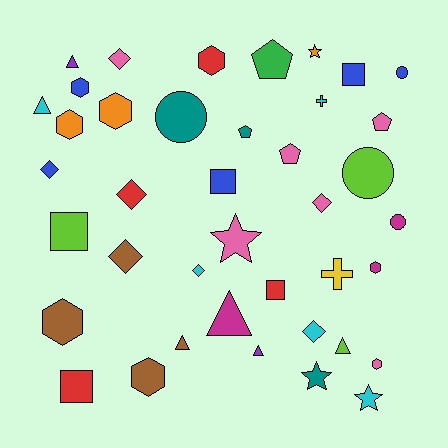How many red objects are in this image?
There are 4 red objects.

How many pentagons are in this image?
There are 4 pentagons.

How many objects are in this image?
There are 40 objects.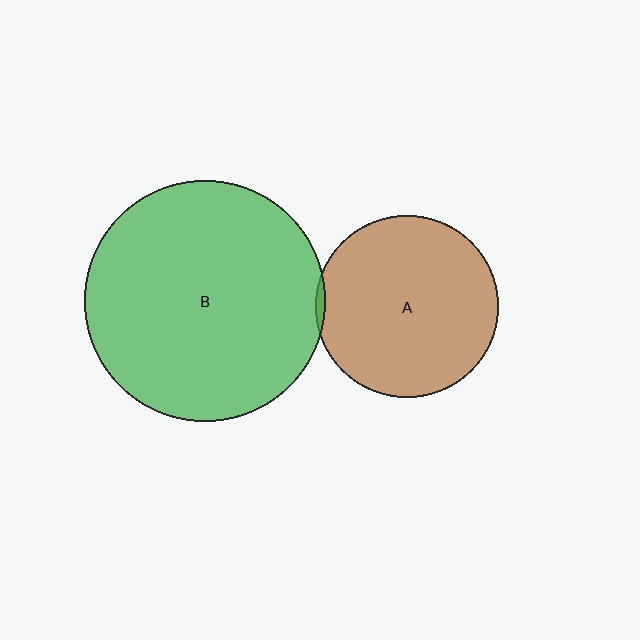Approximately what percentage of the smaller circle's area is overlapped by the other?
Approximately 5%.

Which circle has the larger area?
Circle B (green).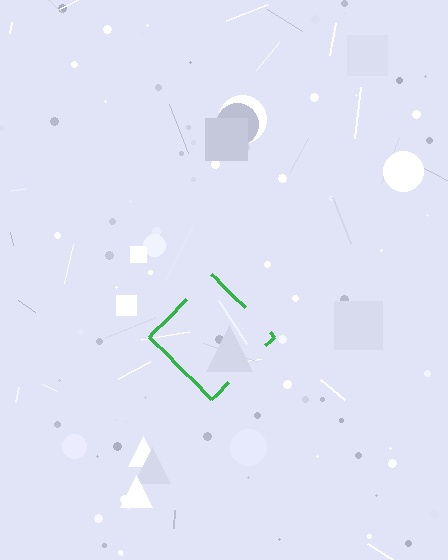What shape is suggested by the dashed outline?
The dashed outline suggests a diamond.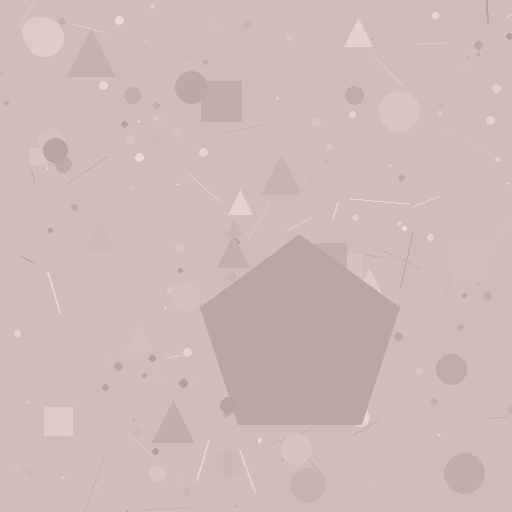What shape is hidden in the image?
A pentagon is hidden in the image.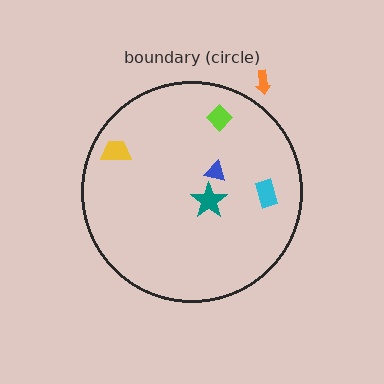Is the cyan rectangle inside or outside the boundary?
Inside.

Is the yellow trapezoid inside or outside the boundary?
Inside.